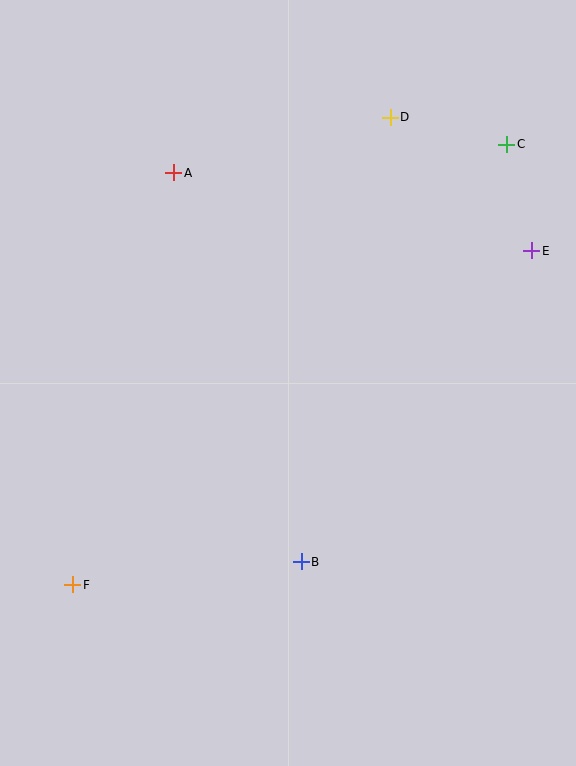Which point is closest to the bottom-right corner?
Point B is closest to the bottom-right corner.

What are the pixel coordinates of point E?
Point E is at (532, 251).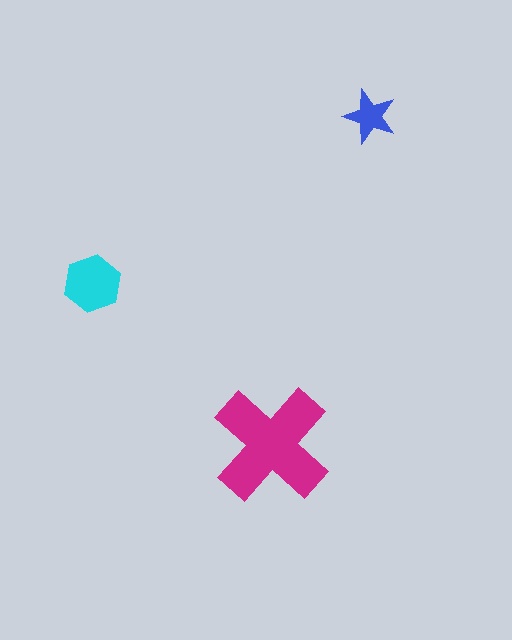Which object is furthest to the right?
The blue star is rightmost.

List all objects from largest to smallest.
The magenta cross, the cyan hexagon, the blue star.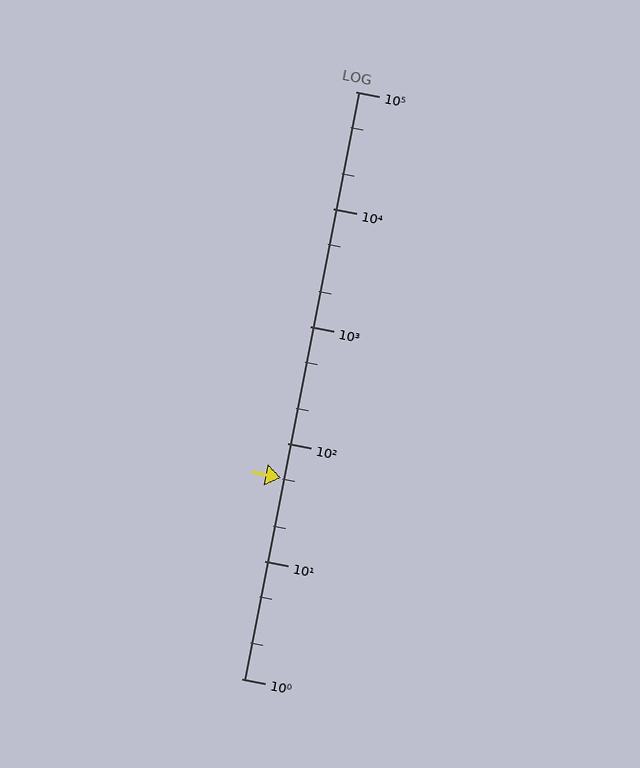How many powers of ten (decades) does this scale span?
The scale spans 5 decades, from 1 to 100000.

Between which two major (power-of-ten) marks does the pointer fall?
The pointer is between 10 and 100.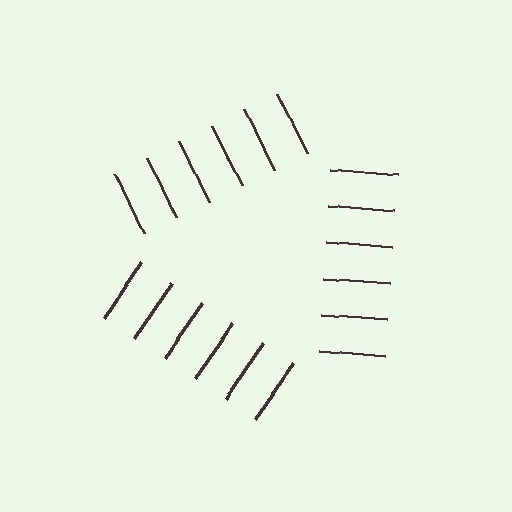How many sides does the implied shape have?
3 sides — the line-ends trace a triangle.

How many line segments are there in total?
18 — 6 along each of the 3 edges.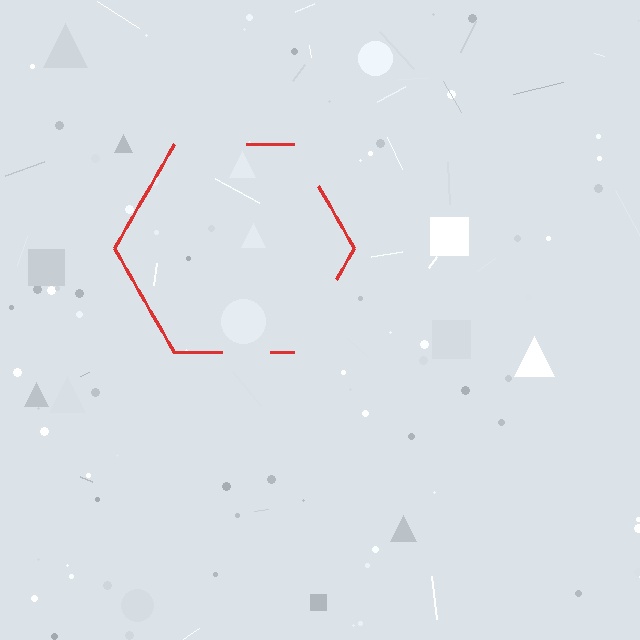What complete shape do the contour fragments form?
The contour fragments form a hexagon.